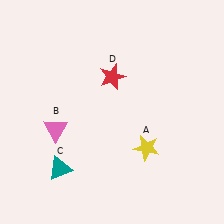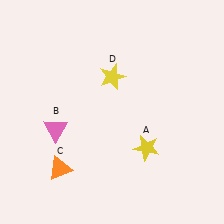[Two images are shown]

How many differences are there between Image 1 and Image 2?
There are 2 differences between the two images.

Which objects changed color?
C changed from teal to orange. D changed from red to yellow.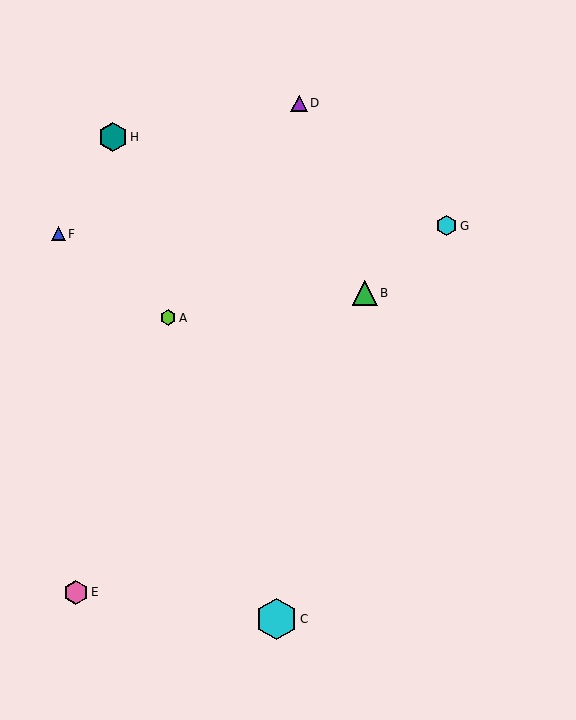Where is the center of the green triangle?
The center of the green triangle is at (365, 293).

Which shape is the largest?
The cyan hexagon (labeled C) is the largest.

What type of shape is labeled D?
Shape D is a purple triangle.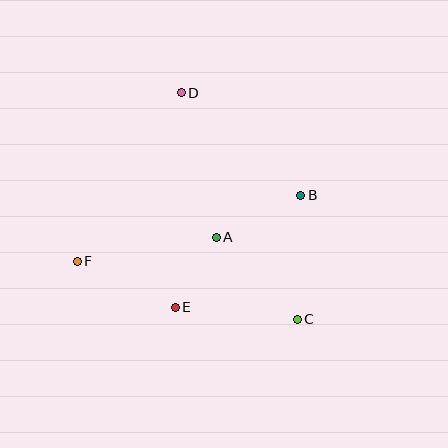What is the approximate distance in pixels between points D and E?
The distance between D and E is approximately 214 pixels.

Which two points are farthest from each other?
Points C and D are farthest from each other.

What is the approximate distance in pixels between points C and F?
The distance between C and F is approximately 227 pixels.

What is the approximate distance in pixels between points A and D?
The distance between A and D is approximately 149 pixels.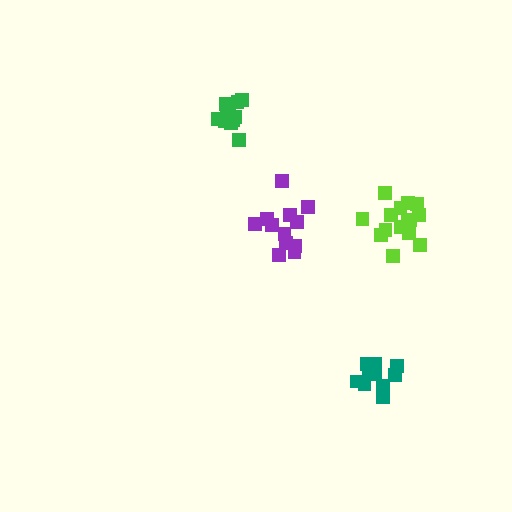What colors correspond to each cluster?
The clusters are colored: purple, lime, green, teal.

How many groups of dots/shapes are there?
There are 4 groups.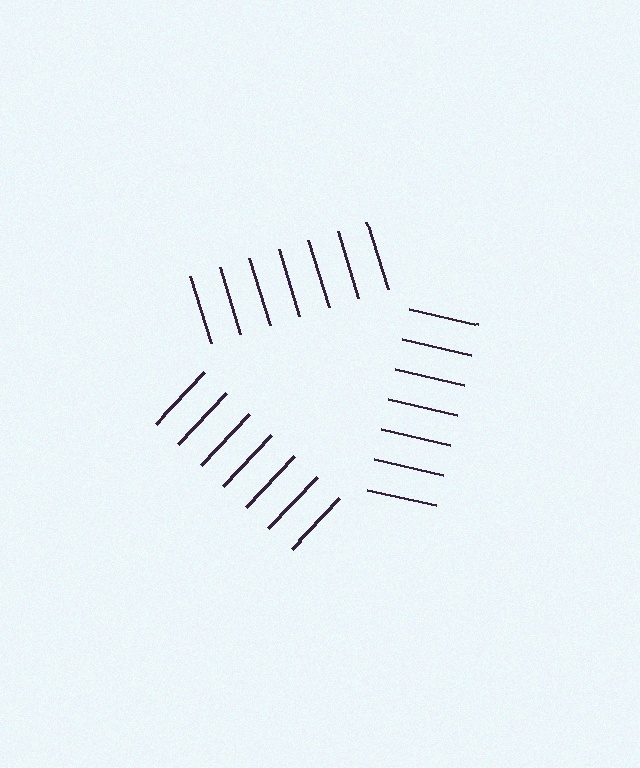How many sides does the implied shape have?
3 sides — the line-ends trace a triangle.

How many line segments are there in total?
21 — 7 along each of the 3 edges.